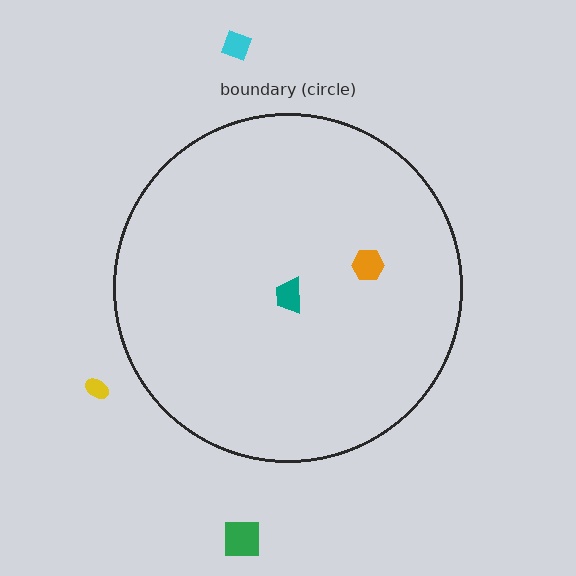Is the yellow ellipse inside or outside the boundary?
Outside.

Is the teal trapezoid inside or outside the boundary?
Inside.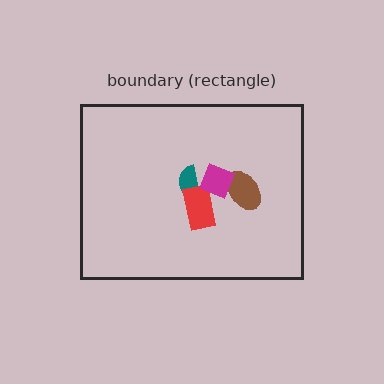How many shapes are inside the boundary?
4 inside, 0 outside.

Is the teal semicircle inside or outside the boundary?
Inside.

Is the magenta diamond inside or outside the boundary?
Inside.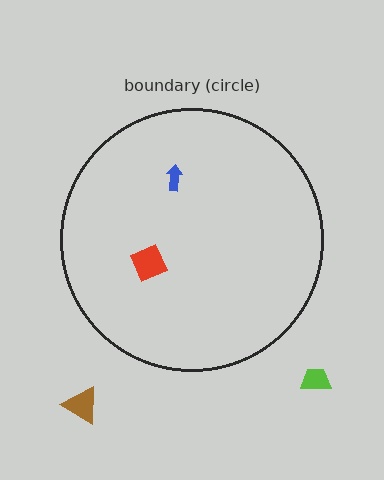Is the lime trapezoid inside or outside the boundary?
Outside.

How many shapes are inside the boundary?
2 inside, 2 outside.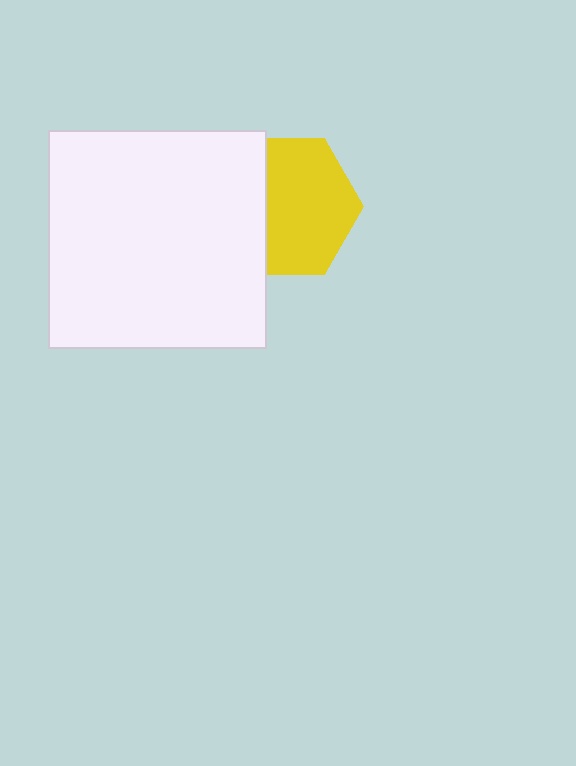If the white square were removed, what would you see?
You would see the complete yellow hexagon.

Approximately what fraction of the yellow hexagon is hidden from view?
Roughly 35% of the yellow hexagon is hidden behind the white square.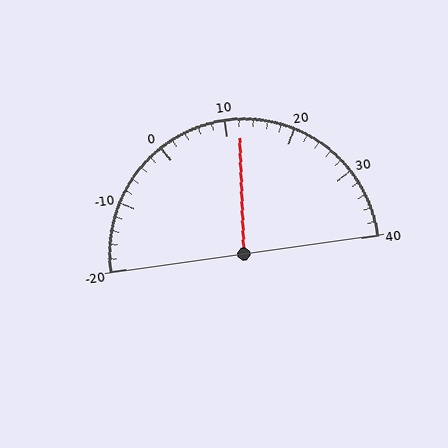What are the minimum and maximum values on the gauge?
The gauge ranges from -20 to 40.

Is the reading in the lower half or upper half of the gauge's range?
The reading is in the upper half of the range (-20 to 40).